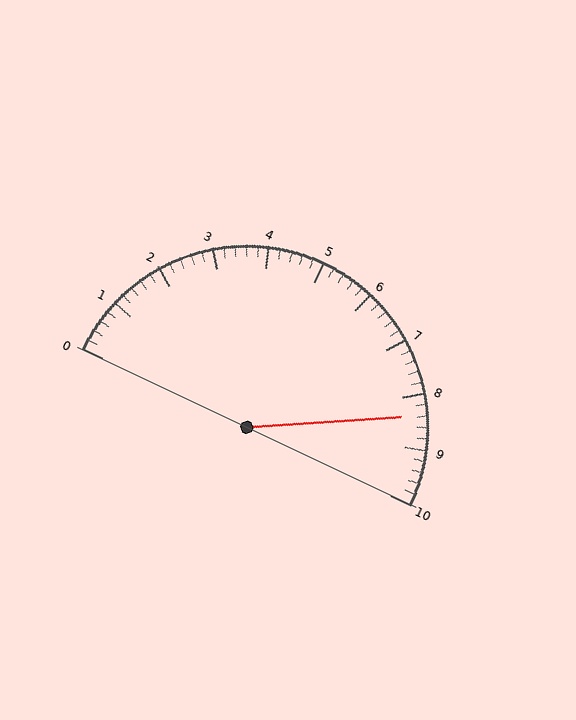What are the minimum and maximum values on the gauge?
The gauge ranges from 0 to 10.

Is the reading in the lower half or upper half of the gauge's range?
The reading is in the upper half of the range (0 to 10).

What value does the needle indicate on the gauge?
The needle indicates approximately 8.4.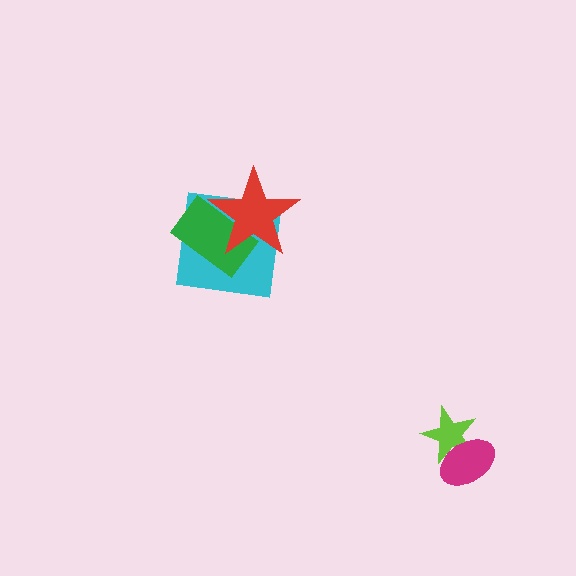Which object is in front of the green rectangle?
The red star is in front of the green rectangle.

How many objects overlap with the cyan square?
2 objects overlap with the cyan square.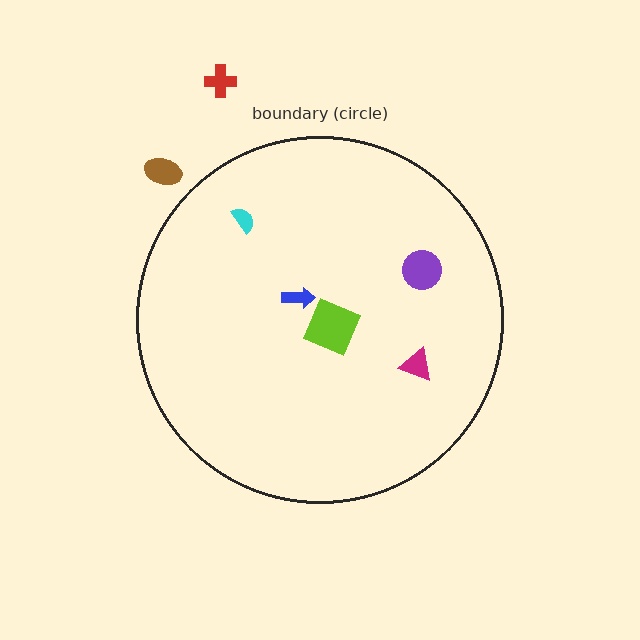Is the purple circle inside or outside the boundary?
Inside.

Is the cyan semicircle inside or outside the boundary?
Inside.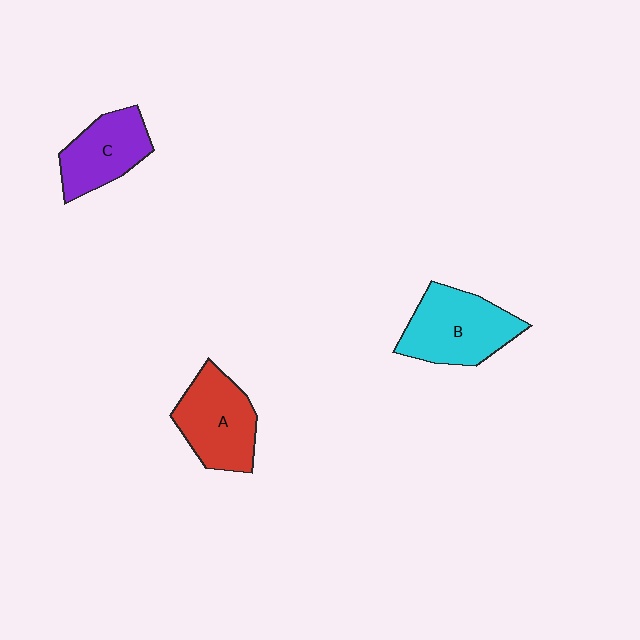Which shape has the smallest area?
Shape C (purple).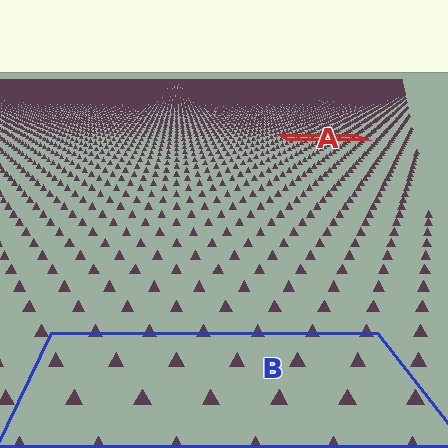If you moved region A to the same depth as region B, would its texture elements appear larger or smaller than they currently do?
They would appear larger. At a closer depth, the same texture elements are projected at a bigger on-screen size.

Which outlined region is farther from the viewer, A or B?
Region A is farther from the viewer — the texture elements inside it appear smaller and more densely packed.